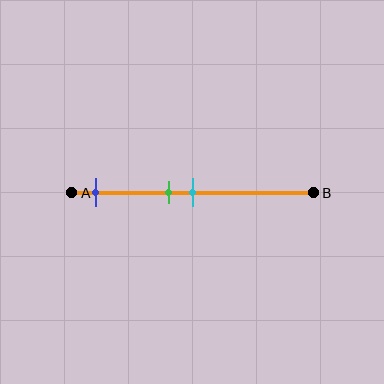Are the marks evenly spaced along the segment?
No, the marks are not evenly spaced.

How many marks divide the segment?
There are 3 marks dividing the segment.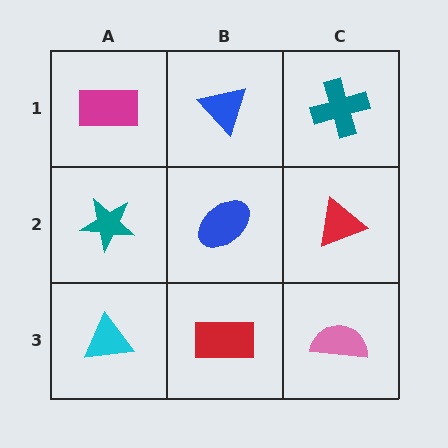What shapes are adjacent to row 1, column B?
A blue ellipse (row 2, column B), a magenta rectangle (row 1, column A), a teal cross (row 1, column C).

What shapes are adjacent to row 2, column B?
A blue triangle (row 1, column B), a red rectangle (row 3, column B), a teal star (row 2, column A), a red triangle (row 2, column C).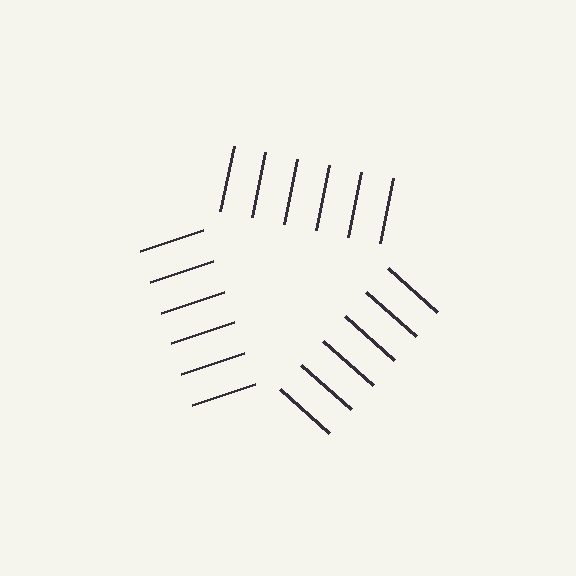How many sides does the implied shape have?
3 sides — the line-ends trace a triangle.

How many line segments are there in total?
18 — 6 along each of the 3 edges.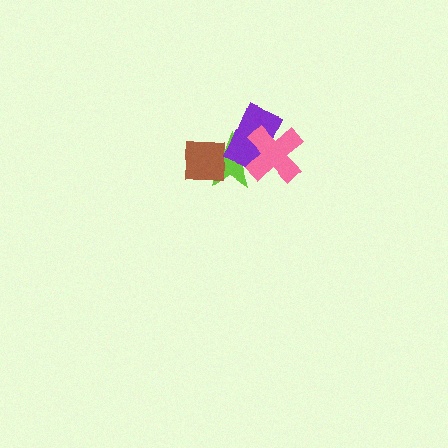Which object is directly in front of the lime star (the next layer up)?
The brown square is directly in front of the lime star.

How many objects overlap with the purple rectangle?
2 objects overlap with the purple rectangle.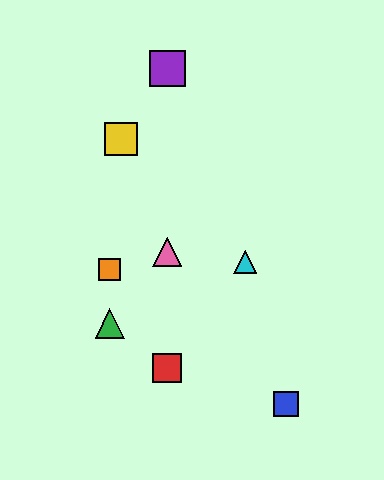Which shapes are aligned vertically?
The red square, the purple square, the pink triangle are aligned vertically.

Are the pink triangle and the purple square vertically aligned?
Yes, both are at x≈167.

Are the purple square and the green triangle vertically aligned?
No, the purple square is at x≈167 and the green triangle is at x≈110.